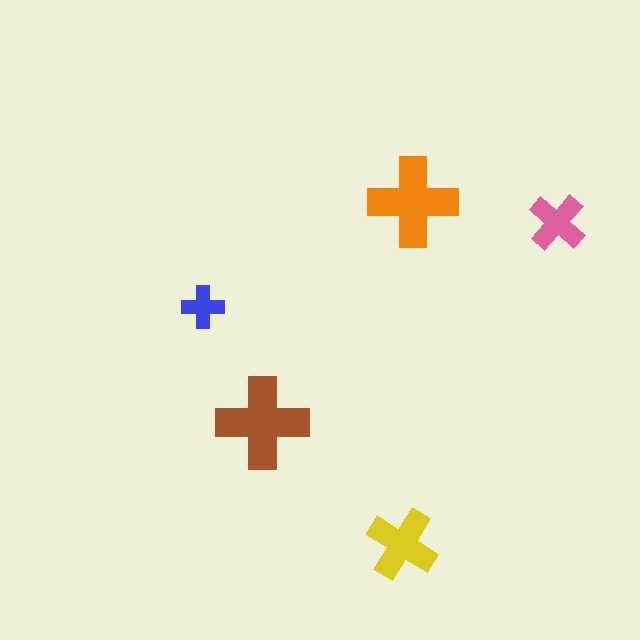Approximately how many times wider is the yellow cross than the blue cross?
About 1.5 times wider.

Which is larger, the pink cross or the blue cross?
The pink one.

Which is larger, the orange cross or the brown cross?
The brown one.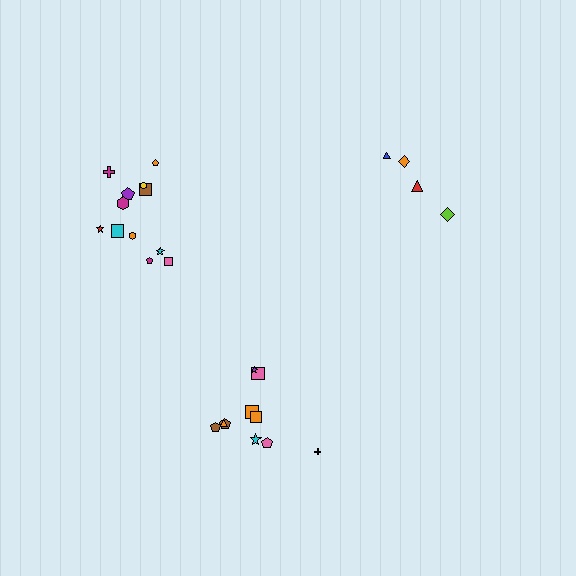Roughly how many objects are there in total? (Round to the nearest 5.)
Roughly 25 objects in total.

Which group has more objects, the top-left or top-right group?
The top-left group.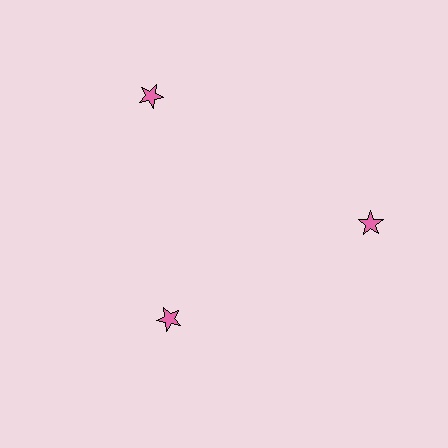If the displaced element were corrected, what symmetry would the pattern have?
It would have 3-fold rotational symmetry — the pattern would map onto itself every 120 degrees.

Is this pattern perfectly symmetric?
No. The 3 pink stars are arranged in a ring, but one element near the 7 o'clock position is pulled inward toward the center, breaking the 3-fold rotational symmetry.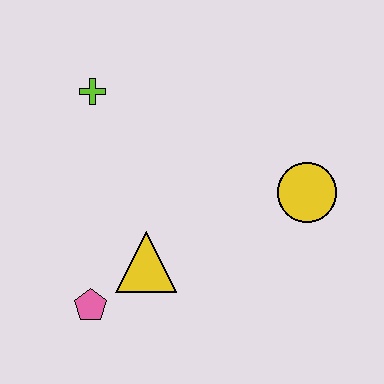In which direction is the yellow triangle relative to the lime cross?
The yellow triangle is below the lime cross.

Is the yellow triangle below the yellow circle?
Yes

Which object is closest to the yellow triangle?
The pink pentagon is closest to the yellow triangle.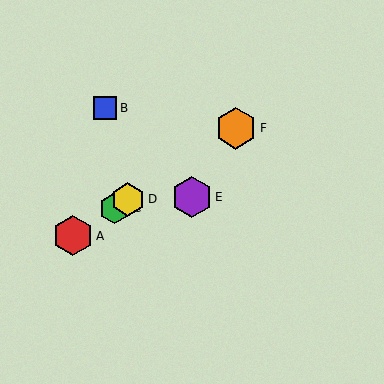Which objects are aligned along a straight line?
Objects A, C, D, F are aligned along a straight line.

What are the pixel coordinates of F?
Object F is at (236, 128).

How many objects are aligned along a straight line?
4 objects (A, C, D, F) are aligned along a straight line.